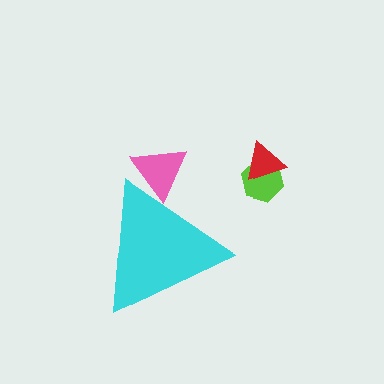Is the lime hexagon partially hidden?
No, the lime hexagon is fully visible.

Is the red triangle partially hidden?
No, the red triangle is fully visible.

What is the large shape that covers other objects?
A cyan triangle.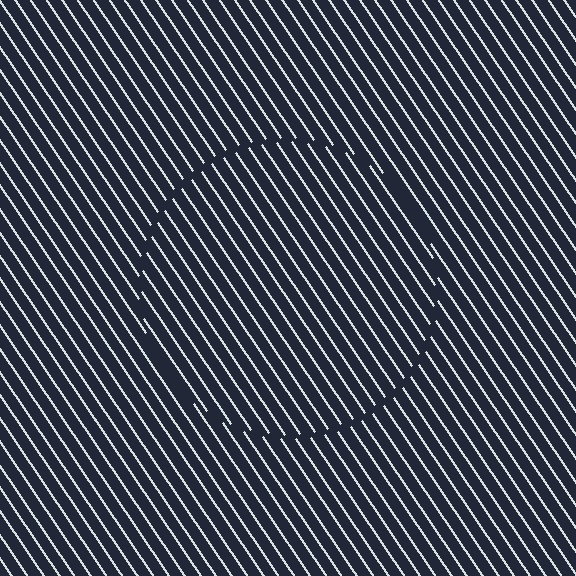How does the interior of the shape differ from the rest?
The interior of the shape contains the same grating, shifted by half a period — the contour is defined by the phase discontinuity where line-ends from the inner and outer gratings abut.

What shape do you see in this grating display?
An illusory circle. The interior of the shape contains the same grating, shifted by half a period — the contour is defined by the phase discontinuity where line-ends from the inner and outer gratings abut.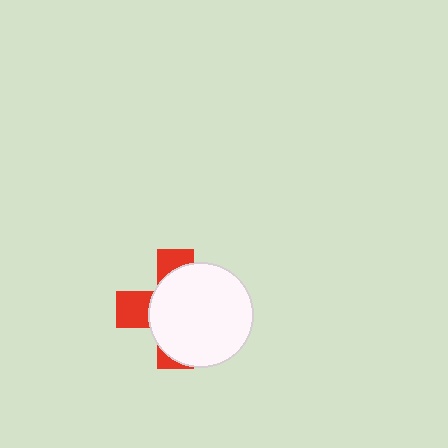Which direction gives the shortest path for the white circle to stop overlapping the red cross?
Moving right gives the shortest separation.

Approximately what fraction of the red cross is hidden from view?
Roughly 68% of the red cross is hidden behind the white circle.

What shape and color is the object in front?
The object in front is a white circle.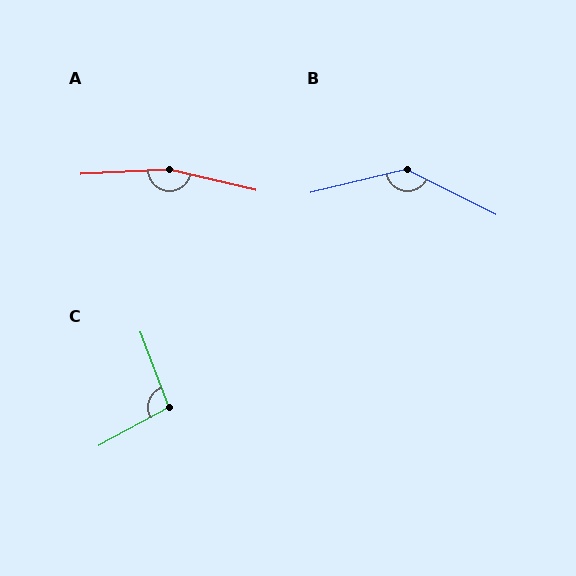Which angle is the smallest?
C, at approximately 98 degrees.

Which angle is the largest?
A, at approximately 164 degrees.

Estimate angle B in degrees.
Approximately 139 degrees.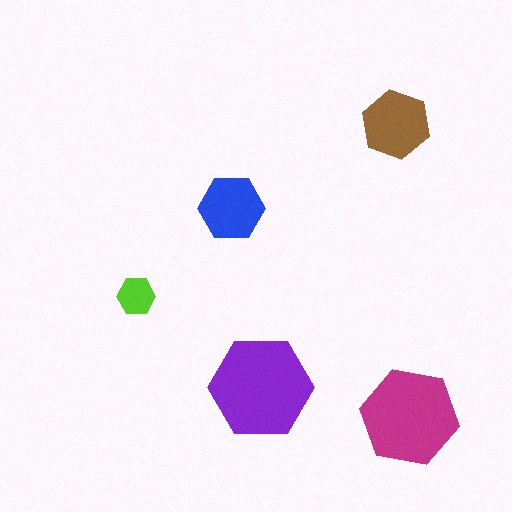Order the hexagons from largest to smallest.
the purple one, the magenta one, the brown one, the blue one, the lime one.